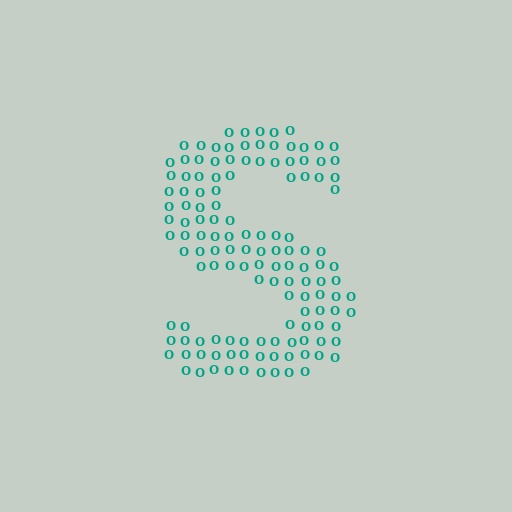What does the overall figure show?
The overall figure shows the letter S.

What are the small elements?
The small elements are letter O's.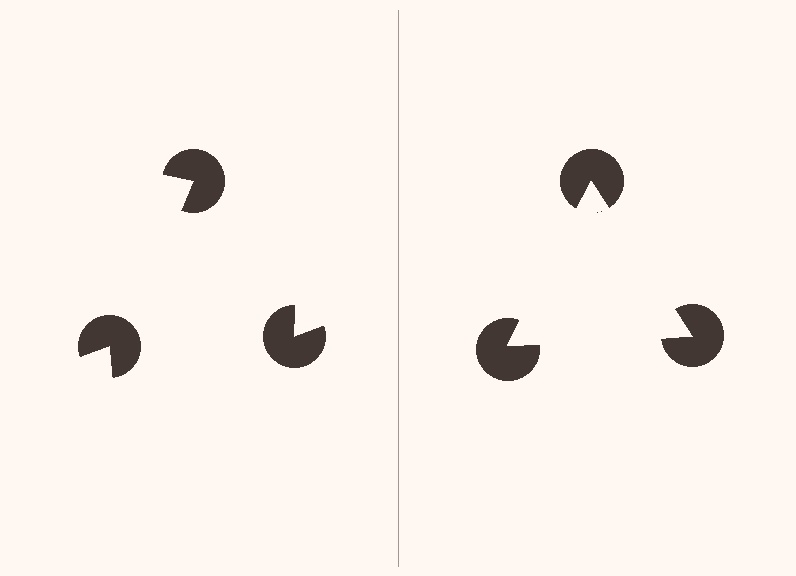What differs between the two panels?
The pac-man discs are positioned identically on both sides; only the wedge orientations differ. On the right they align to a triangle; on the left they are misaligned.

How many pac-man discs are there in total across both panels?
6 — 3 on each side.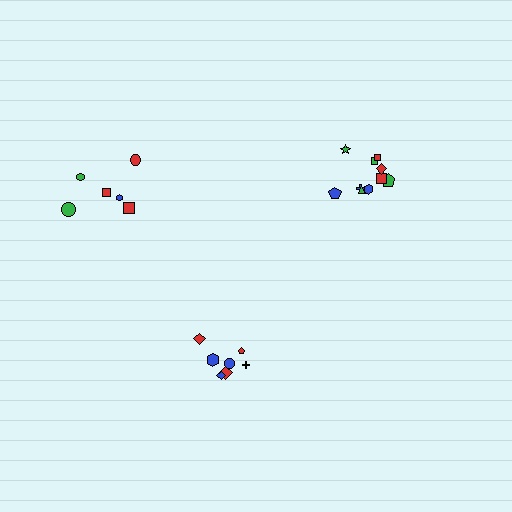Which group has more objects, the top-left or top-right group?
The top-right group.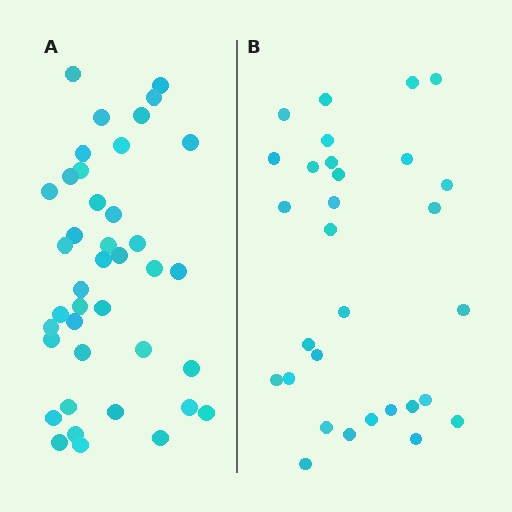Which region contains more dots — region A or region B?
Region A (the left region) has more dots.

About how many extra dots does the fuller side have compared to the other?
Region A has roughly 10 or so more dots than region B.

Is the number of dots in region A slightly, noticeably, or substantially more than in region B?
Region A has noticeably more, but not dramatically so. The ratio is roughly 1.3 to 1.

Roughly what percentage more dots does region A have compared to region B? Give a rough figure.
About 35% more.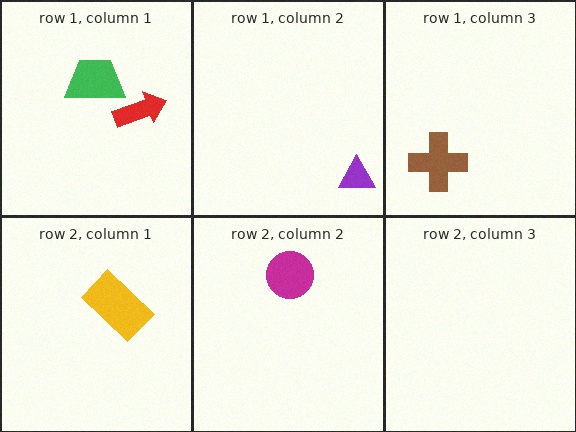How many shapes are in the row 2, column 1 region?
1.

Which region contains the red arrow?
The row 1, column 1 region.